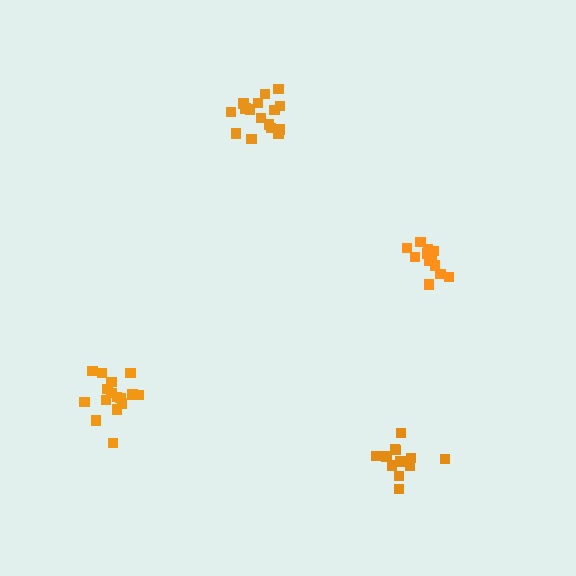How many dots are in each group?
Group 1: 16 dots, Group 2: 13 dots, Group 3: 12 dots, Group 4: 16 dots (57 total).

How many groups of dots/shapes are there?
There are 4 groups.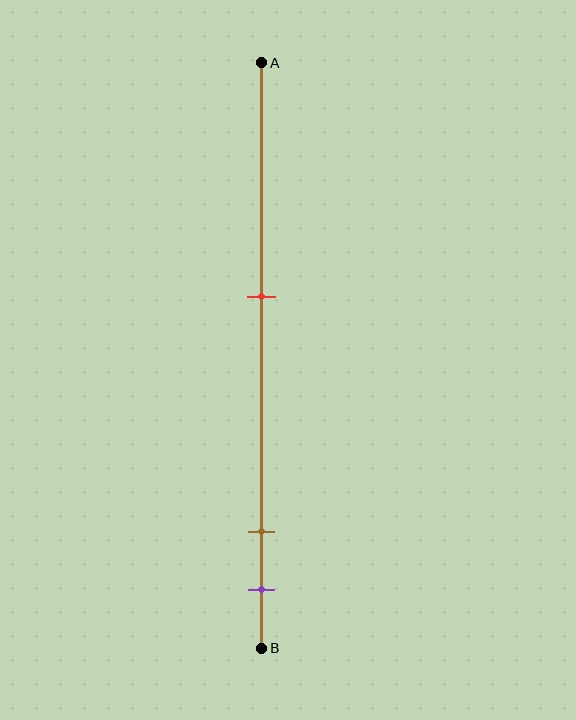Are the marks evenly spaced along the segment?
No, the marks are not evenly spaced.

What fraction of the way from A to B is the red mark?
The red mark is approximately 40% (0.4) of the way from A to B.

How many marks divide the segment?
There are 3 marks dividing the segment.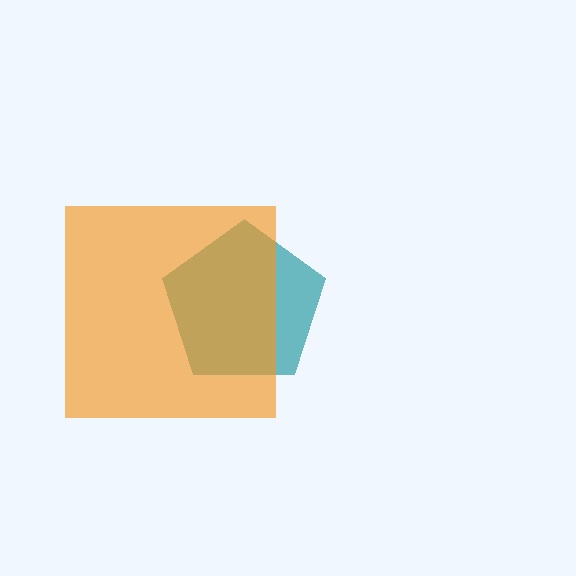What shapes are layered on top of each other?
The layered shapes are: a teal pentagon, an orange square.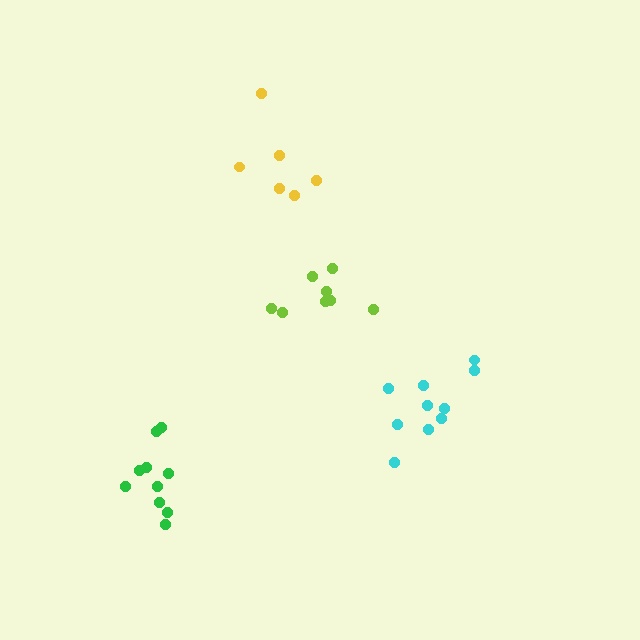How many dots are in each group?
Group 1: 8 dots, Group 2: 6 dots, Group 3: 10 dots, Group 4: 10 dots (34 total).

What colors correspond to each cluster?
The clusters are colored: lime, yellow, cyan, green.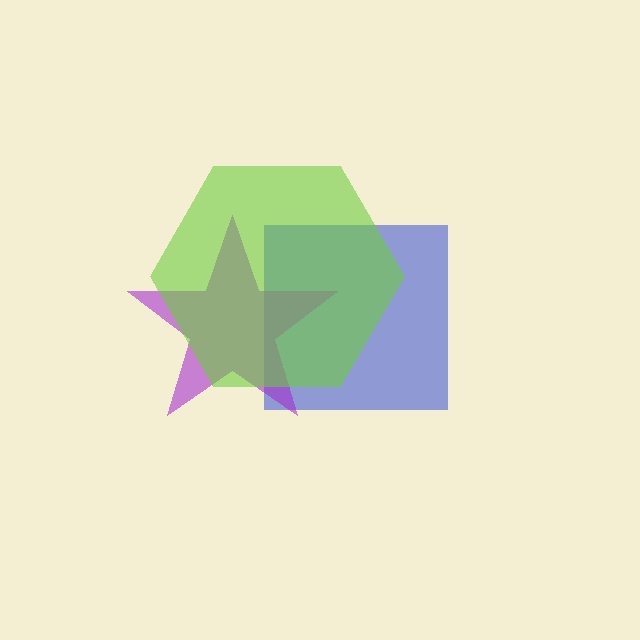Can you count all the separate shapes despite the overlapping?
Yes, there are 3 separate shapes.